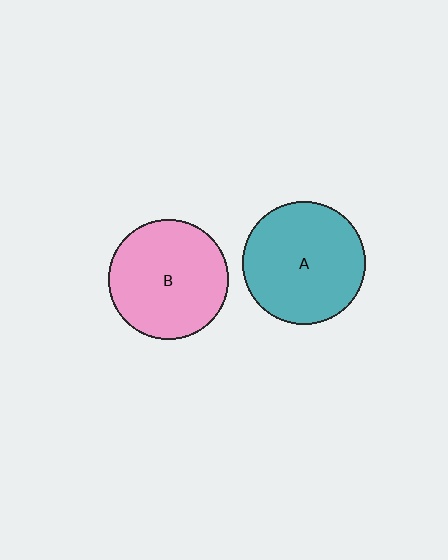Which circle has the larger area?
Circle A (teal).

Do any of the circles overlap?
No, none of the circles overlap.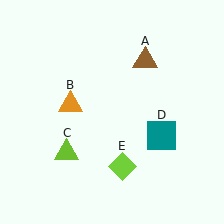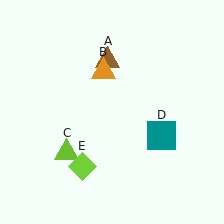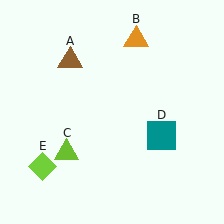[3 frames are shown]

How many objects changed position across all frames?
3 objects changed position: brown triangle (object A), orange triangle (object B), lime diamond (object E).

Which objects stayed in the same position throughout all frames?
Lime triangle (object C) and teal square (object D) remained stationary.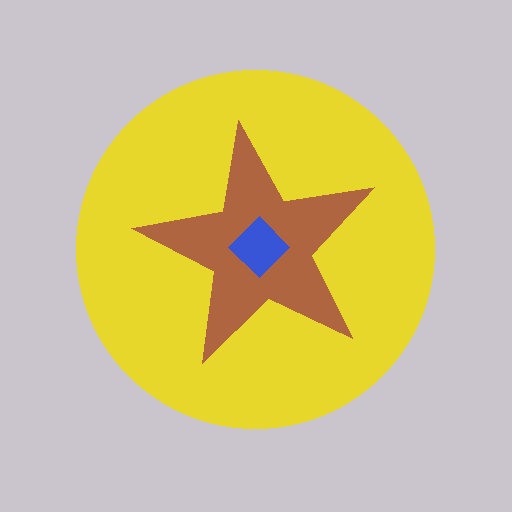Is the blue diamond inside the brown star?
Yes.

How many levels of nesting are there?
3.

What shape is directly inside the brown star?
The blue diamond.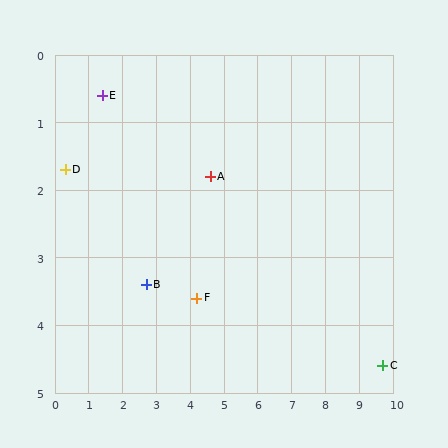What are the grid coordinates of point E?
Point E is at approximately (1.4, 0.6).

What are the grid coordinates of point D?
Point D is at approximately (0.3, 1.7).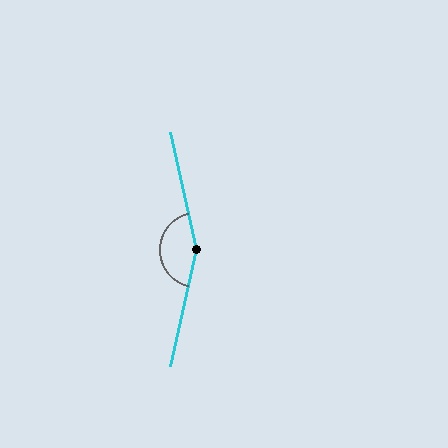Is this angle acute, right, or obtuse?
It is obtuse.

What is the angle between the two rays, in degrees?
Approximately 155 degrees.